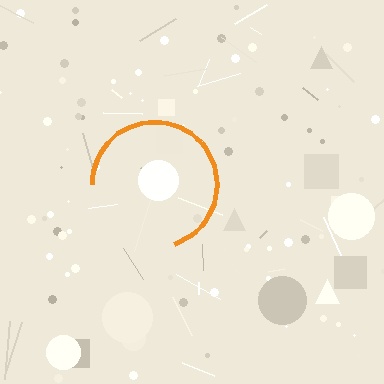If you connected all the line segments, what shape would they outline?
They would outline a circle.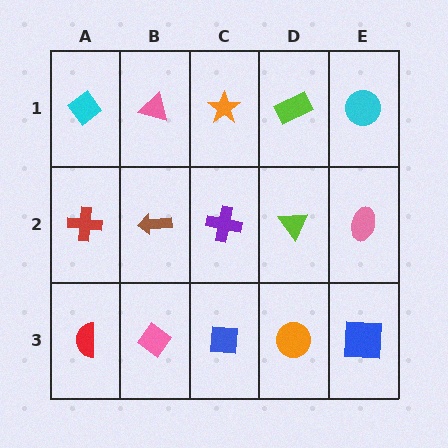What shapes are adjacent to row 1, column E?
A pink ellipse (row 2, column E), a lime rectangle (row 1, column D).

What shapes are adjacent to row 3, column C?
A purple cross (row 2, column C), a pink diamond (row 3, column B), an orange circle (row 3, column D).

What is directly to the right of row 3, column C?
An orange circle.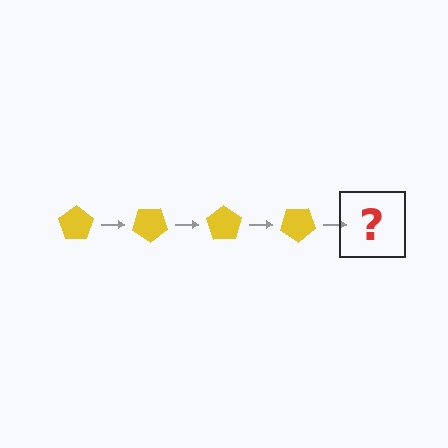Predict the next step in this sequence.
The next step is a yellow pentagon rotated 140 degrees.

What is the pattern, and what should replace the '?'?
The pattern is that the pentagon rotates 35 degrees each step. The '?' should be a yellow pentagon rotated 140 degrees.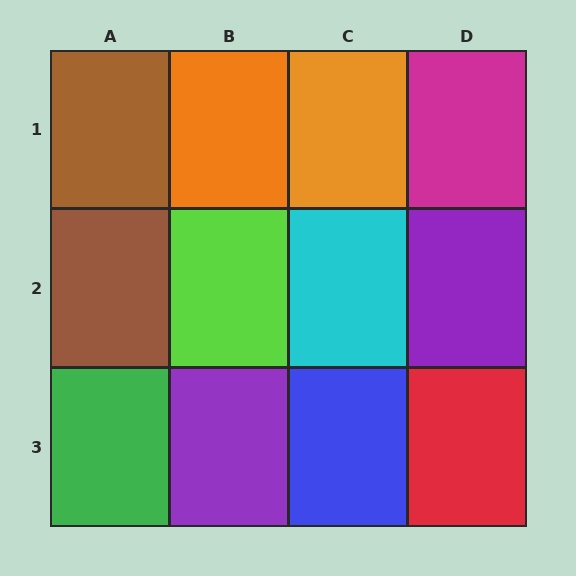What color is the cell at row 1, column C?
Orange.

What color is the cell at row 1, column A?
Brown.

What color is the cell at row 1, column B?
Orange.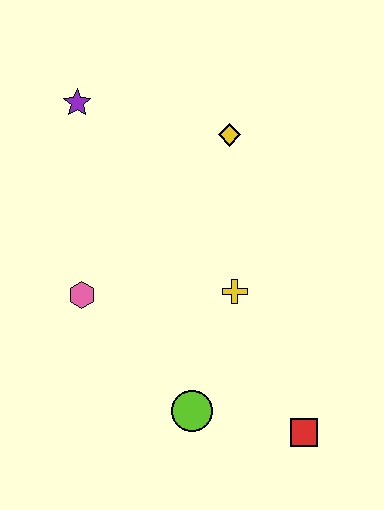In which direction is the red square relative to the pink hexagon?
The red square is to the right of the pink hexagon.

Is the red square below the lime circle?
Yes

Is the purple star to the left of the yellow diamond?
Yes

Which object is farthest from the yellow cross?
The purple star is farthest from the yellow cross.